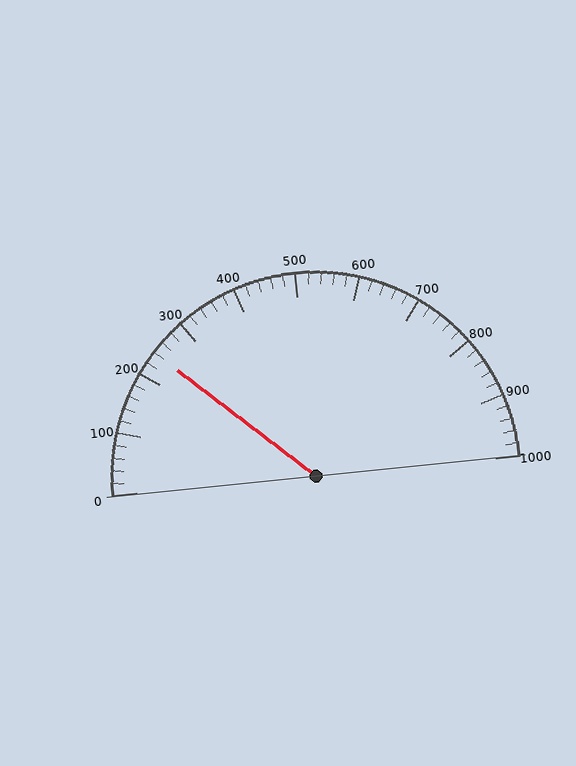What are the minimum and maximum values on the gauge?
The gauge ranges from 0 to 1000.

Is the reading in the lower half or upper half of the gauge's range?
The reading is in the lower half of the range (0 to 1000).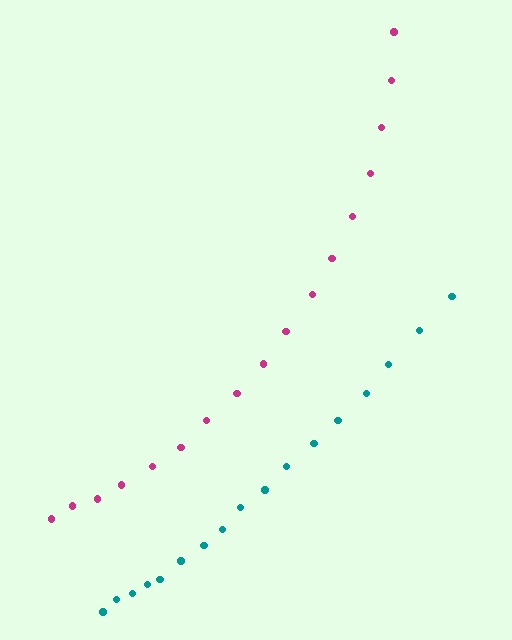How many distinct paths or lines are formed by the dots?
There are 2 distinct paths.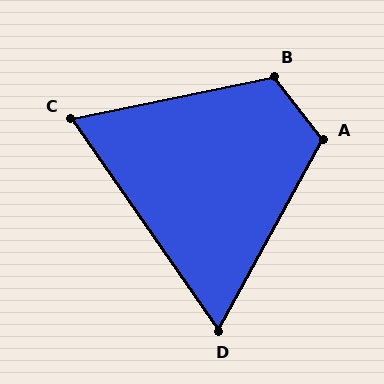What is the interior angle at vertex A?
Approximately 113 degrees (obtuse).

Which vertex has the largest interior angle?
B, at approximately 117 degrees.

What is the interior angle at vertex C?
Approximately 67 degrees (acute).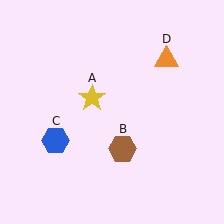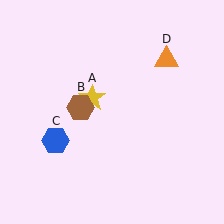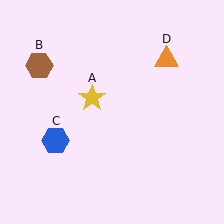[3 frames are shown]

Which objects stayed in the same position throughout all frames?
Yellow star (object A) and blue hexagon (object C) and orange triangle (object D) remained stationary.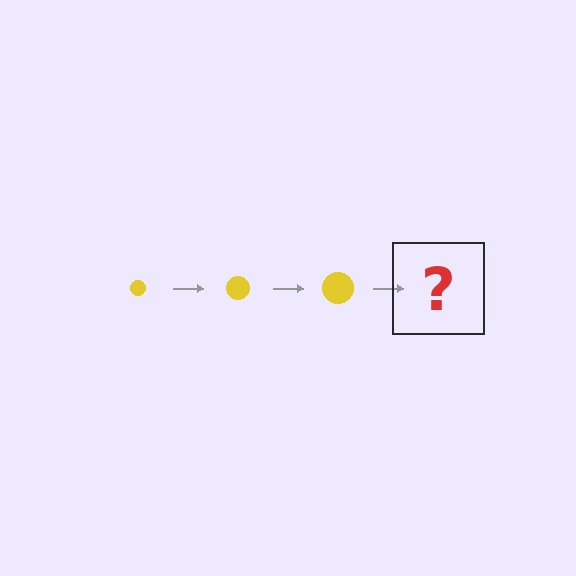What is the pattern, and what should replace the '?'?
The pattern is that the circle gets progressively larger each step. The '?' should be a yellow circle, larger than the previous one.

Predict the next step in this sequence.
The next step is a yellow circle, larger than the previous one.